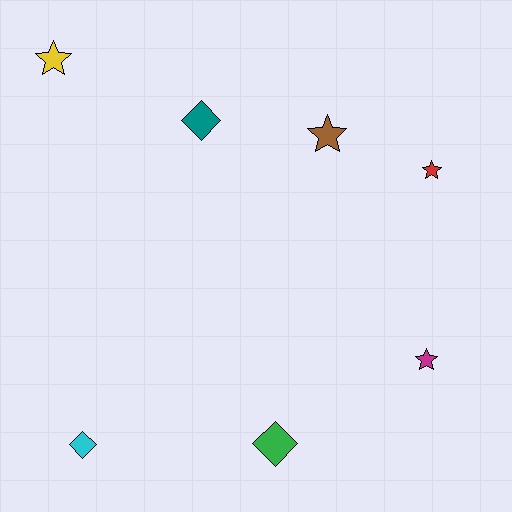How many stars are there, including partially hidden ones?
There are 4 stars.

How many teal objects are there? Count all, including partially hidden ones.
There is 1 teal object.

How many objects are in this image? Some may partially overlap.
There are 7 objects.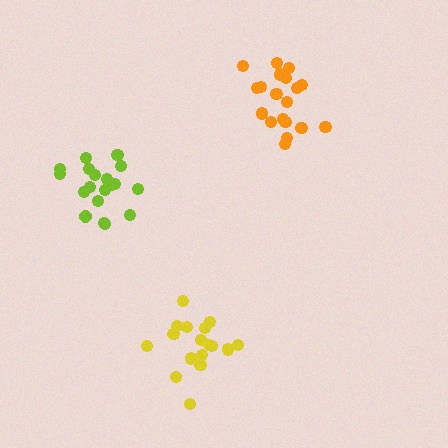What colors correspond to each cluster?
The clusters are colored: lime, yellow, orange.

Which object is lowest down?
The yellow cluster is bottommost.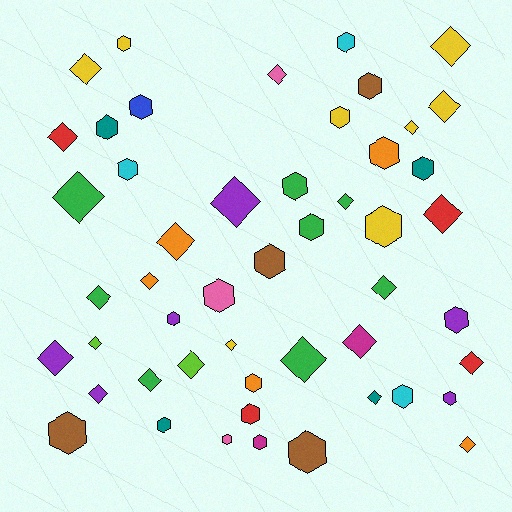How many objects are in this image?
There are 50 objects.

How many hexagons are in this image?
There are 25 hexagons.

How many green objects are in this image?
There are 8 green objects.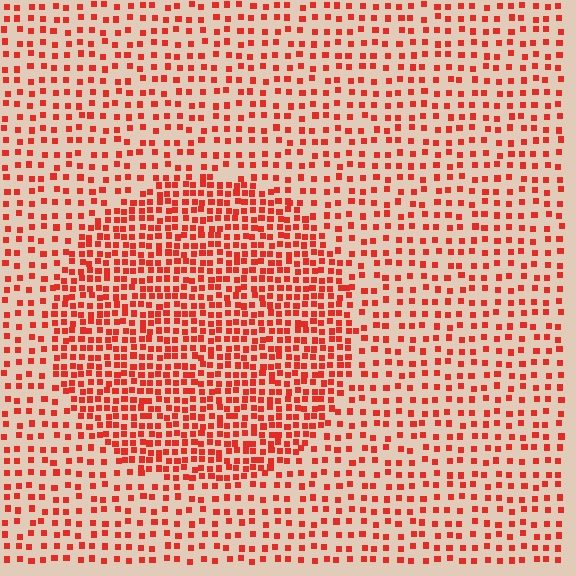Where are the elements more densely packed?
The elements are more densely packed inside the circle boundary.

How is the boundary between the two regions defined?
The boundary is defined by a change in element density (approximately 2.0x ratio). All elements are the same color, size, and shape.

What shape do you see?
I see a circle.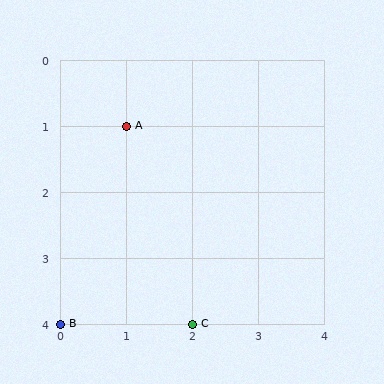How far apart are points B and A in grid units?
Points B and A are 1 column and 3 rows apart (about 3.2 grid units diagonally).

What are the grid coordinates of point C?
Point C is at grid coordinates (2, 4).